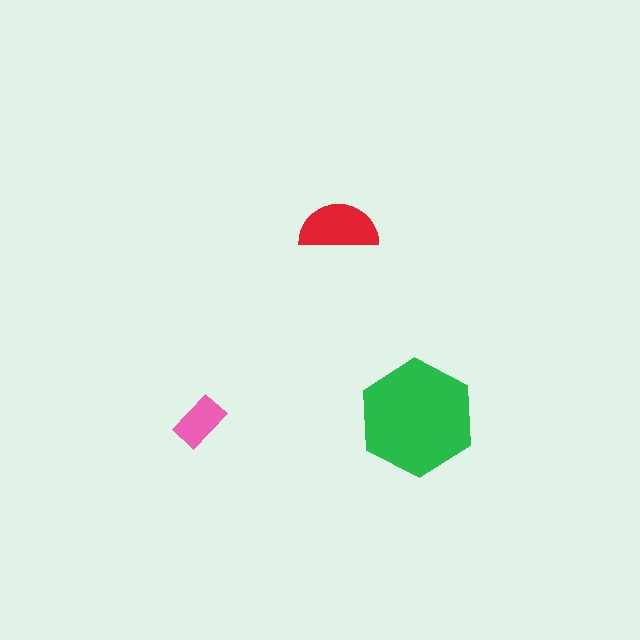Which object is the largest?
The green hexagon.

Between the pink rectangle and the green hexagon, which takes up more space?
The green hexagon.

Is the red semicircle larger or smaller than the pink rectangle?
Larger.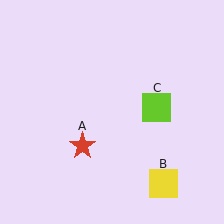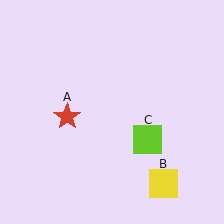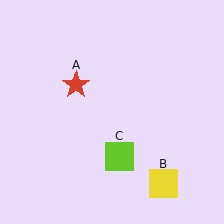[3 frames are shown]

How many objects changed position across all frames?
2 objects changed position: red star (object A), lime square (object C).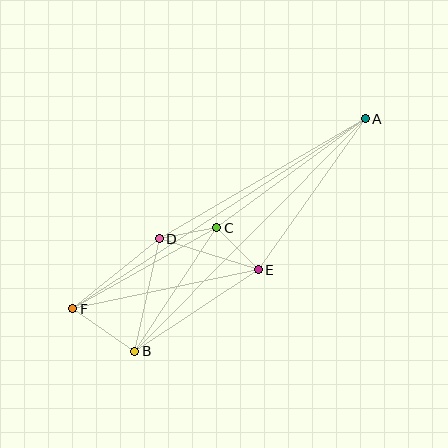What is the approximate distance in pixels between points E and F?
The distance between E and F is approximately 190 pixels.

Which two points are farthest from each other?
Points A and F are farthest from each other.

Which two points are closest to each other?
Points C and D are closest to each other.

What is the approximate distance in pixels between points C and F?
The distance between C and F is approximately 165 pixels.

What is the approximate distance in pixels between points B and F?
The distance between B and F is approximately 75 pixels.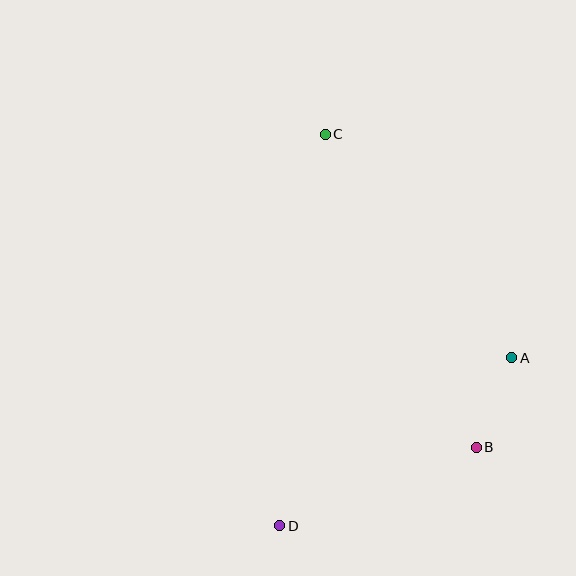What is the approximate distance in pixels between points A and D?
The distance between A and D is approximately 286 pixels.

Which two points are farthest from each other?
Points C and D are farthest from each other.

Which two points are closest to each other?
Points A and B are closest to each other.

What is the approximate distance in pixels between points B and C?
The distance between B and C is approximately 348 pixels.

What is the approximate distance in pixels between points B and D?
The distance between B and D is approximately 212 pixels.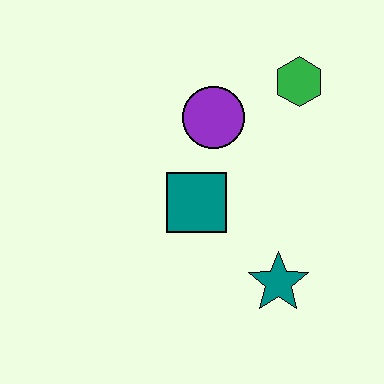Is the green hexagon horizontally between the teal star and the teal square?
No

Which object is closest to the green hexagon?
The purple circle is closest to the green hexagon.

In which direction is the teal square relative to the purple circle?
The teal square is below the purple circle.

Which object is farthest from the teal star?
The green hexagon is farthest from the teal star.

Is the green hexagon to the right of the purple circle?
Yes